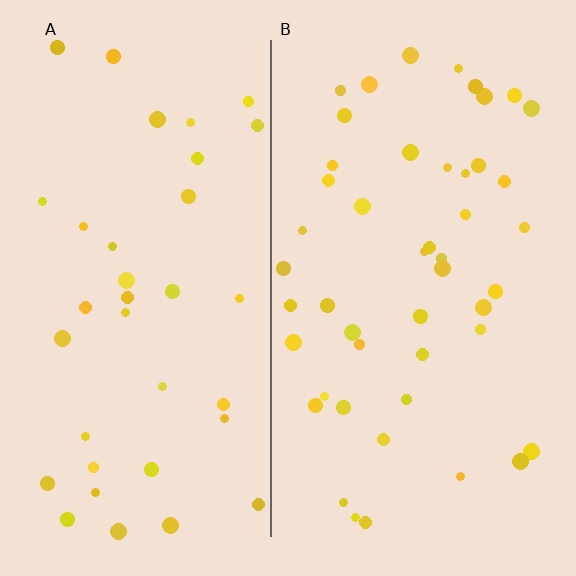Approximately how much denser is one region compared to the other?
Approximately 1.3× — region B over region A.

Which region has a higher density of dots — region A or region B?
B (the right).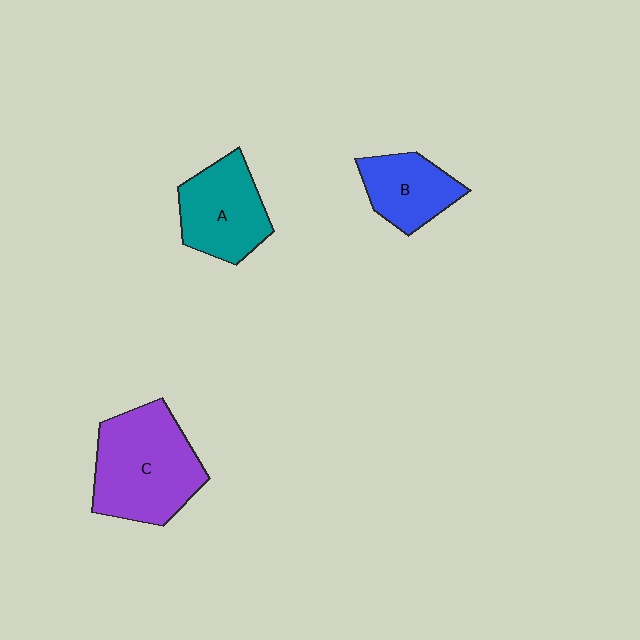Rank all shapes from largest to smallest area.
From largest to smallest: C (purple), A (teal), B (blue).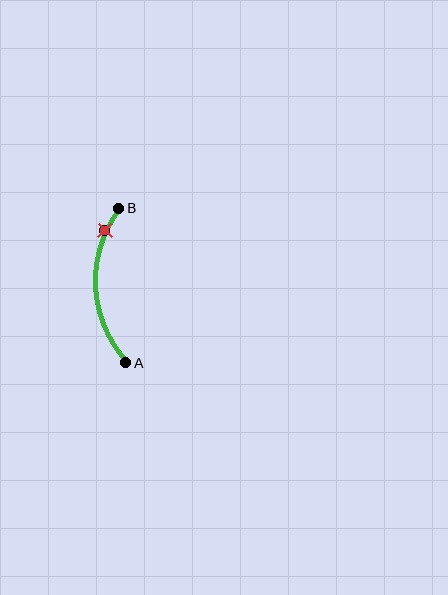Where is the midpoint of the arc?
The arc midpoint is the point on the curve farthest from the straight line joining A and B. It sits to the left of that line.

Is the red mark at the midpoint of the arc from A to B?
No. The red mark lies on the arc but is closer to endpoint B. The arc midpoint would be at the point on the curve equidistant along the arc from both A and B.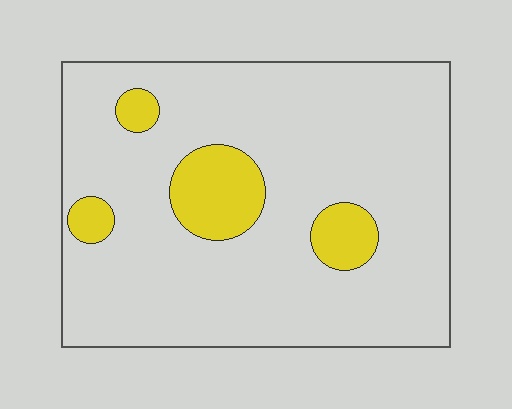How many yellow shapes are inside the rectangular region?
4.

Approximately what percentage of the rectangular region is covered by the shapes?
Approximately 15%.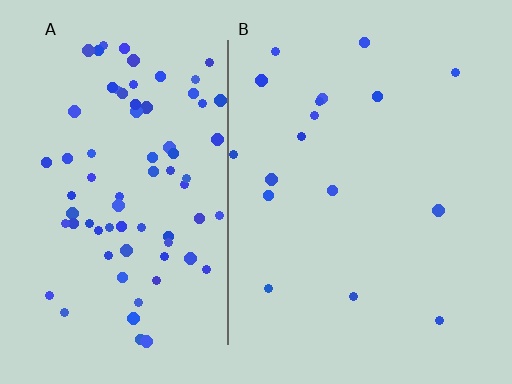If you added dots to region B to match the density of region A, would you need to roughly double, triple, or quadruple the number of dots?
Approximately quadruple.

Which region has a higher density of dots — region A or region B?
A (the left).